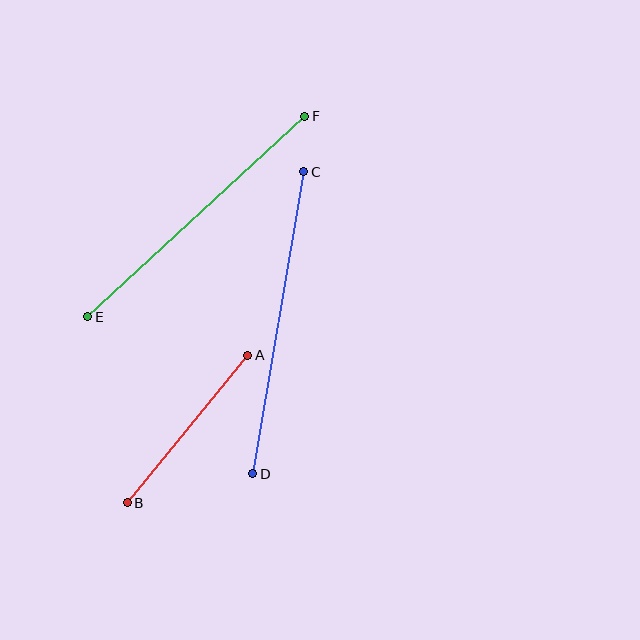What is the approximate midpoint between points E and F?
The midpoint is at approximately (196, 216) pixels.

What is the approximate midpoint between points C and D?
The midpoint is at approximately (278, 323) pixels.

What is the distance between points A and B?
The distance is approximately 191 pixels.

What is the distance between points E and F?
The distance is approximately 295 pixels.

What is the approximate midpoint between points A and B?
The midpoint is at approximately (187, 429) pixels.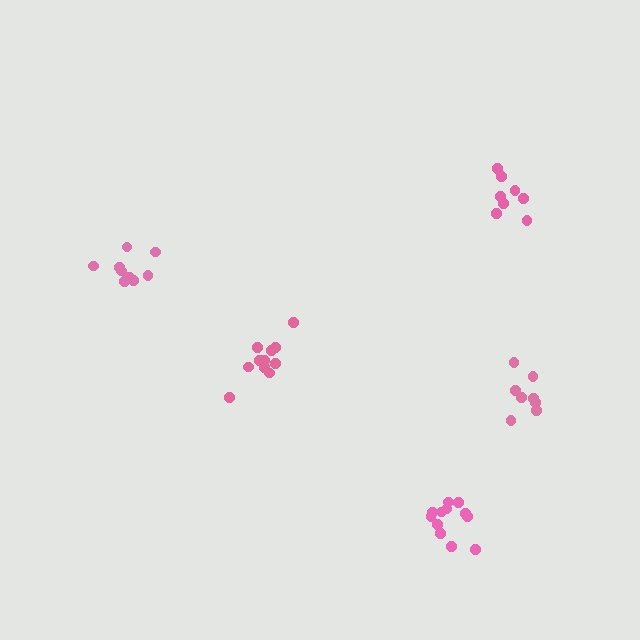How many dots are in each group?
Group 1: 8 dots, Group 2: 12 dots, Group 3: 11 dots, Group 4: 8 dots, Group 5: 9 dots (48 total).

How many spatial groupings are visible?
There are 5 spatial groupings.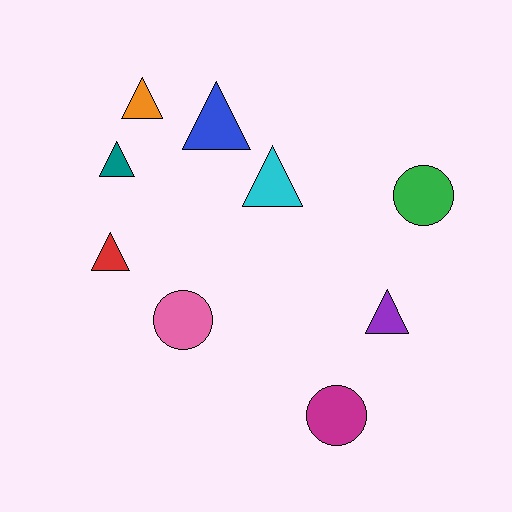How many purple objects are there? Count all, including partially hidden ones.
There is 1 purple object.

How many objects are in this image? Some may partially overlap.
There are 9 objects.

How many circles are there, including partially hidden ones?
There are 3 circles.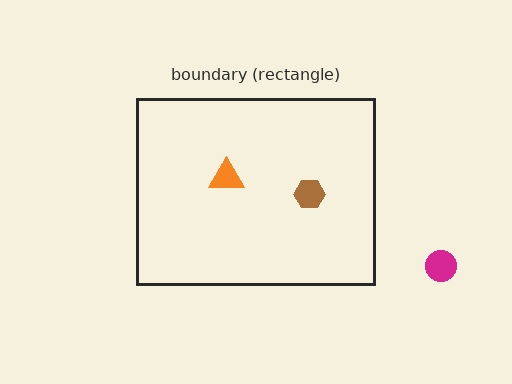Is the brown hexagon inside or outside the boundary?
Inside.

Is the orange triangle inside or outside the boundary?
Inside.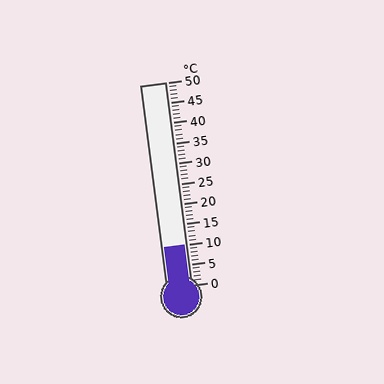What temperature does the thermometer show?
The thermometer shows approximately 10°C.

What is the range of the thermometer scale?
The thermometer scale ranges from 0°C to 50°C.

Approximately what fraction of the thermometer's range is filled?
The thermometer is filled to approximately 20% of its range.